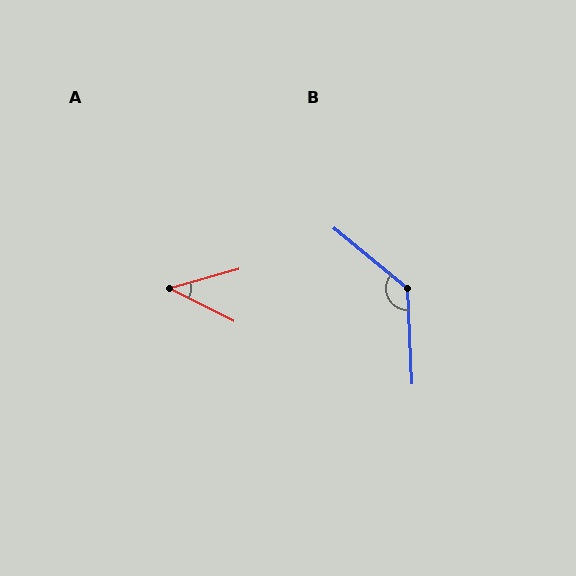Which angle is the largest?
B, at approximately 132 degrees.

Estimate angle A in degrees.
Approximately 42 degrees.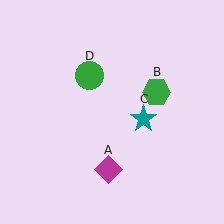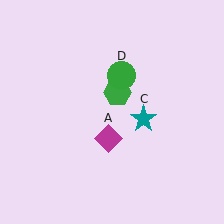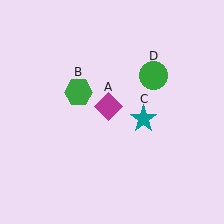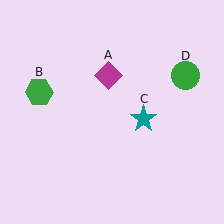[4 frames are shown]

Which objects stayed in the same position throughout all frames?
Teal star (object C) remained stationary.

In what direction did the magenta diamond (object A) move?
The magenta diamond (object A) moved up.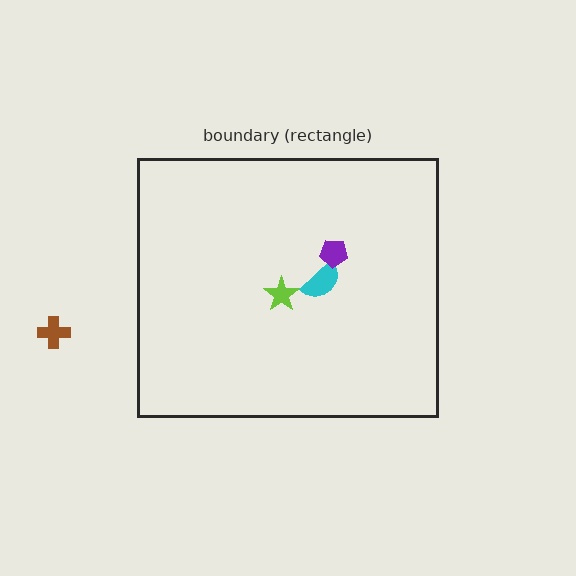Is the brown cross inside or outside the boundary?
Outside.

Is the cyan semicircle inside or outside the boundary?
Inside.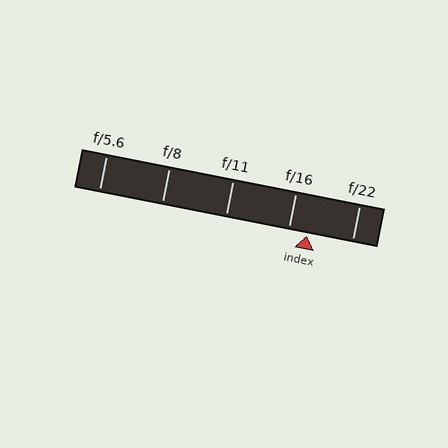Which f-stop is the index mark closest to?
The index mark is closest to f/16.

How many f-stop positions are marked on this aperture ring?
There are 5 f-stop positions marked.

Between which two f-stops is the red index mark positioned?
The index mark is between f/16 and f/22.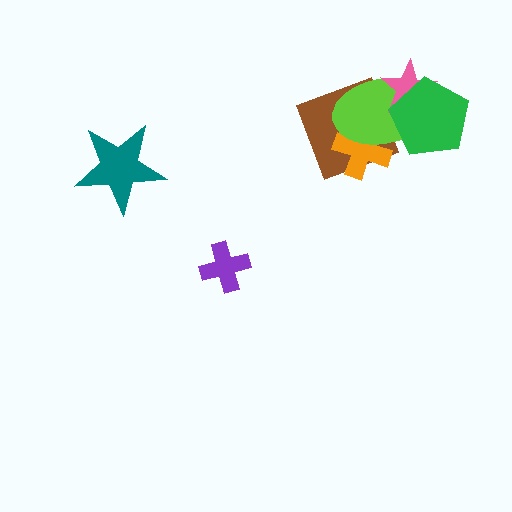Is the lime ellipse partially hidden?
Yes, it is partially covered by another shape.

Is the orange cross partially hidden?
Yes, it is partially covered by another shape.